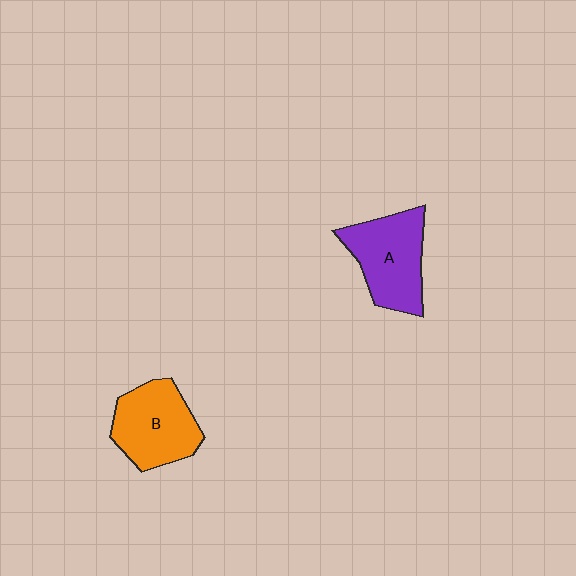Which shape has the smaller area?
Shape B (orange).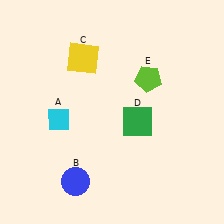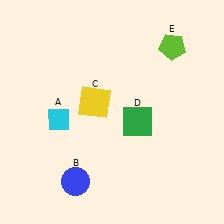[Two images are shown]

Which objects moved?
The objects that moved are: the yellow square (C), the lime pentagon (E).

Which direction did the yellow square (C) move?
The yellow square (C) moved down.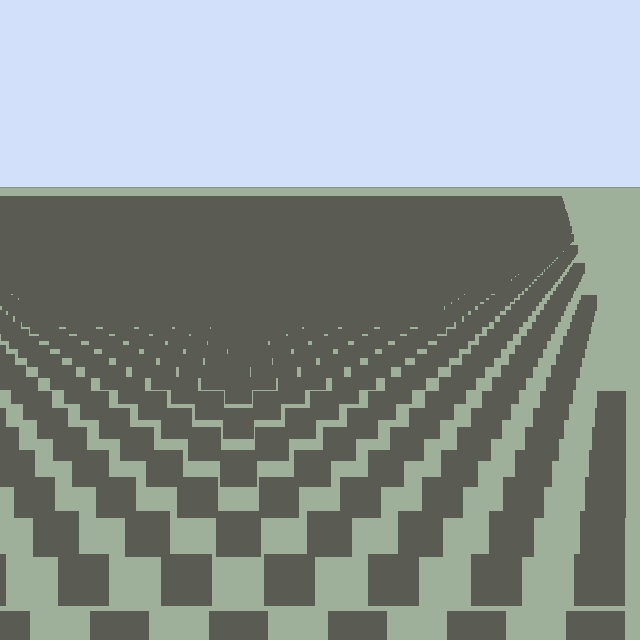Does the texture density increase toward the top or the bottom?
Density increases toward the top.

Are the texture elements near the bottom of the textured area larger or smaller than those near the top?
Larger. Near the bottom, elements are closer to the viewer and appear at a bigger on-screen size.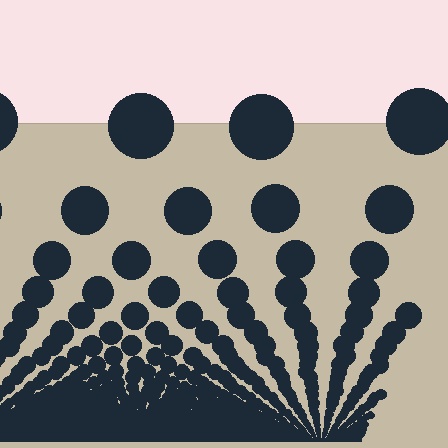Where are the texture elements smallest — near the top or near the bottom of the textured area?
Near the bottom.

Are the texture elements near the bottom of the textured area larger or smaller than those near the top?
Smaller. The gradient is inverted — elements near the bottom are smaller and denser.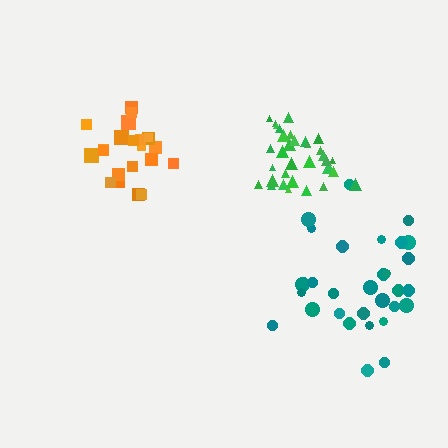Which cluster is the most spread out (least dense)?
Teal.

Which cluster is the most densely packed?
Green.